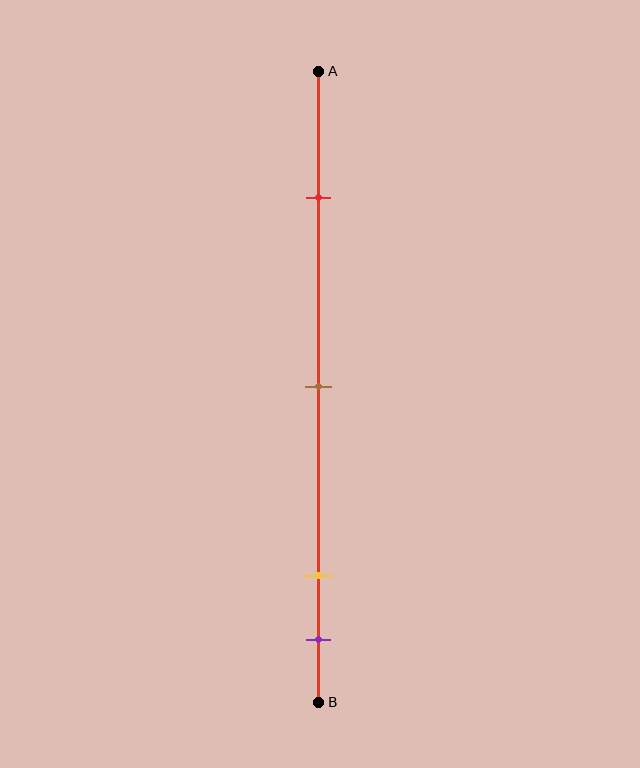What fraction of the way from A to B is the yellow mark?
The yellow mark is approximately 80% (0.8) of the way from A to B.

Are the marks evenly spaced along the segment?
No, the marks are not evenly spaced.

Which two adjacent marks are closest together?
The yellow and purple marks are the closest adjacent pair.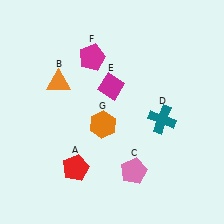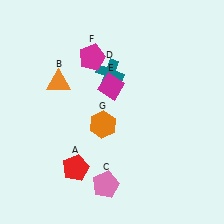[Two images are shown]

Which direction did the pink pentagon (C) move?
The pink pentagon (C) moved left.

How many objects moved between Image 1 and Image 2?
2 objects moved between the two images.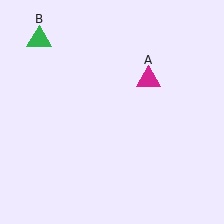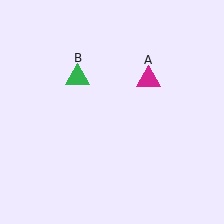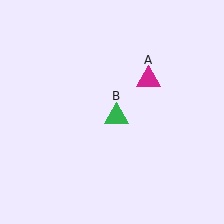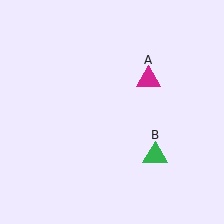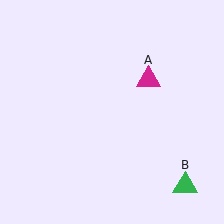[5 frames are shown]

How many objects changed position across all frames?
1 object changed position: green triangle (object B).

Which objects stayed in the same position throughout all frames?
Magenta triangle (object A) remained stationary.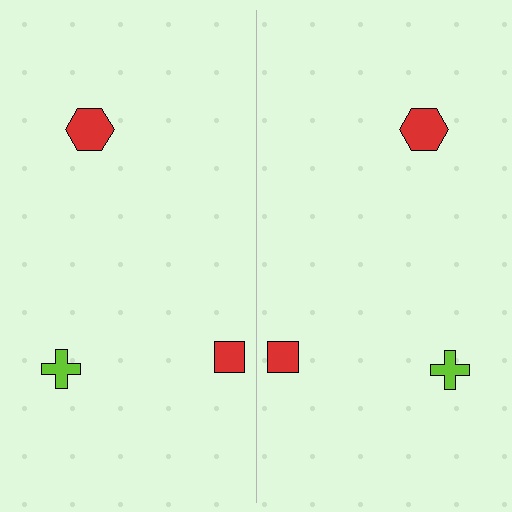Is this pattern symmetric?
Yes, this pattern has bilateral (reflection) symmetry.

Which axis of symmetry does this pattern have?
The pattern has a vertical axis of symmetry running through the center of the image.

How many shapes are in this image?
There are 6 shapes in this image.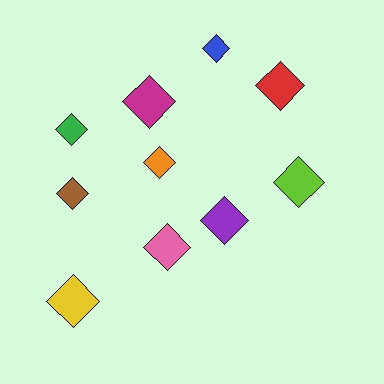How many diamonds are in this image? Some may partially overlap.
There are 10 diamonds.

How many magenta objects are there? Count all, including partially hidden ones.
There is 1 magenta object.